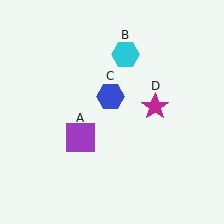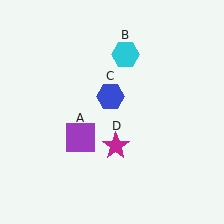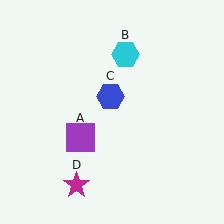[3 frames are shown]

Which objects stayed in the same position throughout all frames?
Purple square (object A) and cyan hexagon (object B) and blue hexagon (object C) remained stationary.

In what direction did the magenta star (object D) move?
The magenta star (object D) moved down and to the left.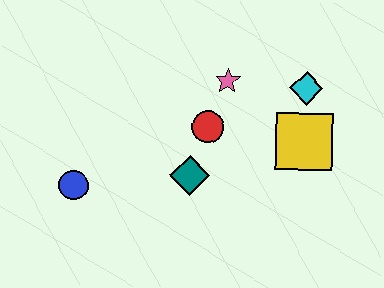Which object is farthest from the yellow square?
The blue circle is farthest from the yellow square.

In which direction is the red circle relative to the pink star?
The red circle is below the pink star.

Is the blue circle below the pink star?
Yes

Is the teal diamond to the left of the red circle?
Yes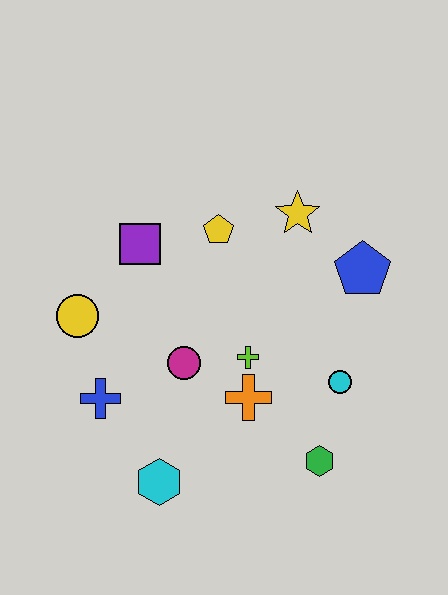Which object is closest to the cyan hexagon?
The blue cross is closest to the cyan hexagon.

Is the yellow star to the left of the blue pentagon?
Yes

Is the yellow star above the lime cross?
Yes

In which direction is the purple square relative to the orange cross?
The purple square is above the orange cross.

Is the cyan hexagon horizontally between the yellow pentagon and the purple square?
Yes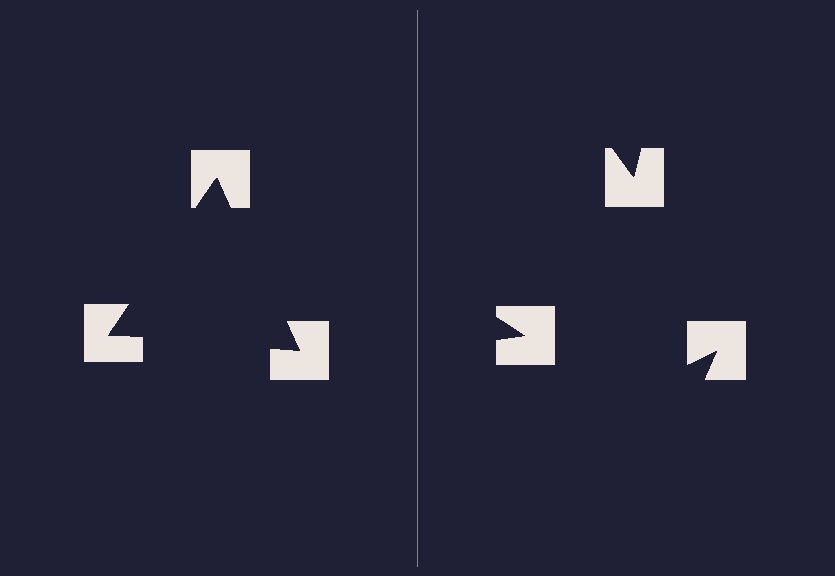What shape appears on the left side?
An illusory triangle.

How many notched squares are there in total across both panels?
6 — 3 on each side.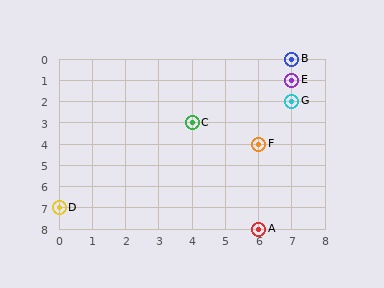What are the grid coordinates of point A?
Point A is at grid coordinates (6, 8).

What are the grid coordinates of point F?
Point F is at grid coordinates (6, 4).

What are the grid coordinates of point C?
Point C is at grid coordinates (4, 3).